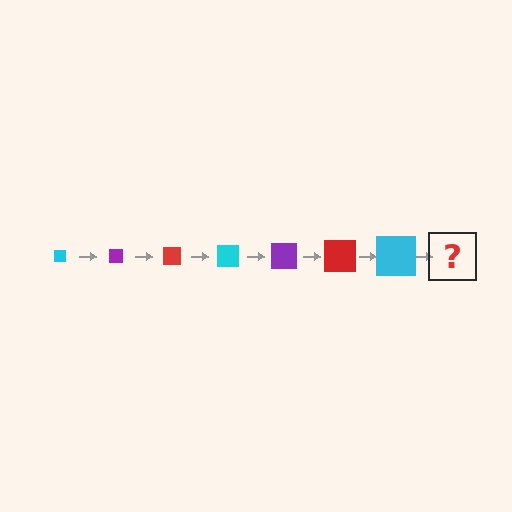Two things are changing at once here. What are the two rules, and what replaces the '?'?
The two rules are that the square grows larger each step and the color cycles through cyan, purple, and red. The '?' should be a purple square, larger than the previous one.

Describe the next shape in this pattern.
It should be a purple square, larger than the previous one.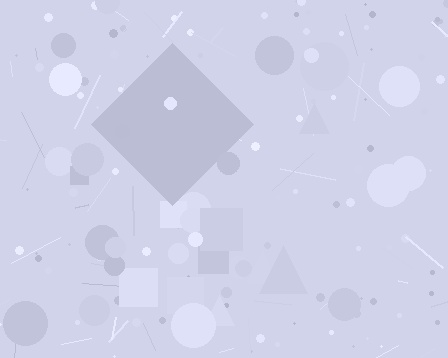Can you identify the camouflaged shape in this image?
The camouflaged shape is a diamond.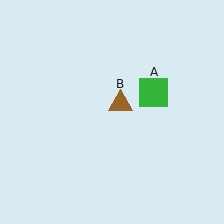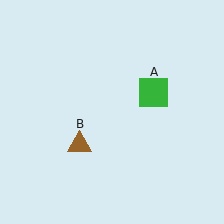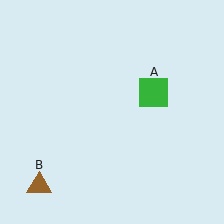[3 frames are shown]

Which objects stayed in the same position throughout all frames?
Green square (object A) remained stationary.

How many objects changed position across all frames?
1 object changed position: brown triangle (object B).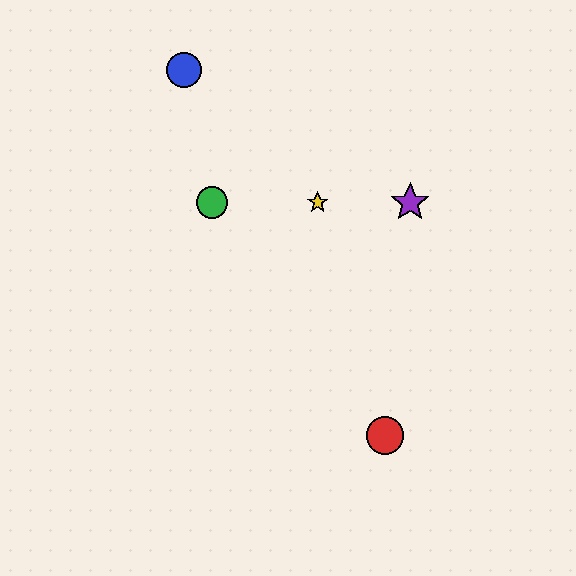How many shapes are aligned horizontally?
3 shapes (the green circle, the yellow star, the purple star) are aligned horizontally.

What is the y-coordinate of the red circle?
The red circle is at y≈436.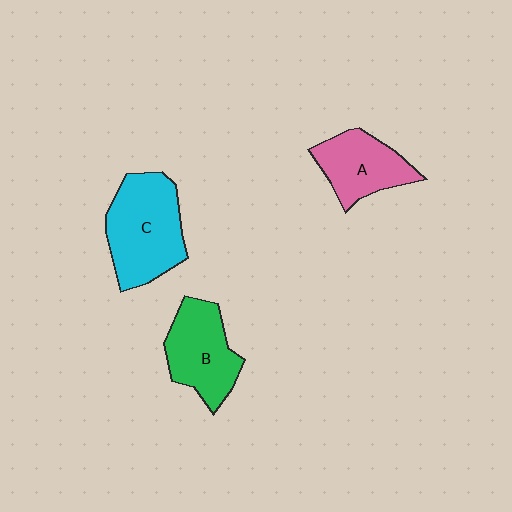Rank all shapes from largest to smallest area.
From largest to smallest: C (cyan), B (green), A (pink).